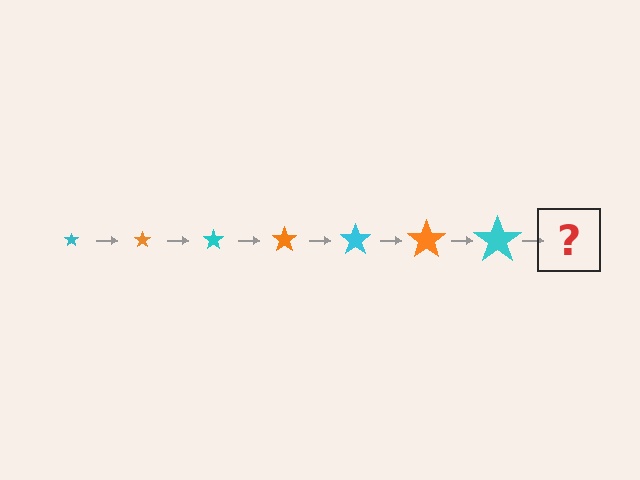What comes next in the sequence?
The next element should be an orange star, larger than the previous one.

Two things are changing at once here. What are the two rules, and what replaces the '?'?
The two rules are that the star grows larger each step and the color cycles through cyan and orange. The '?' should be an orange star, larger than the previous one.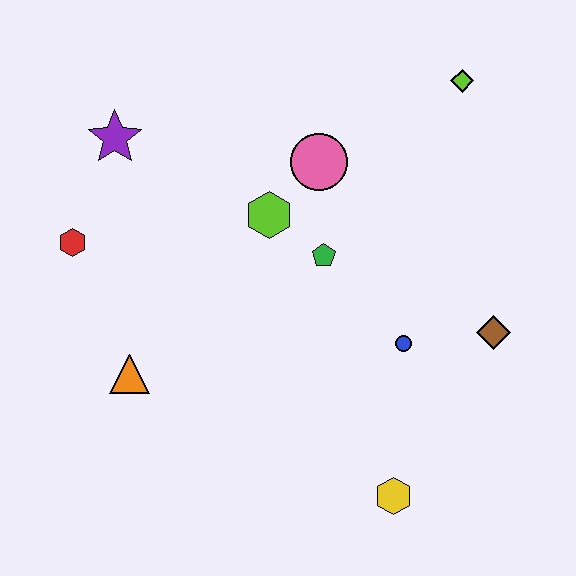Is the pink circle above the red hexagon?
Yes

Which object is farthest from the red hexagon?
The brown diamond is farthest from the red hexagon.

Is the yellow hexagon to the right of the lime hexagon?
Yes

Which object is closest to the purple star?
The red hexagon is closest to the purple star.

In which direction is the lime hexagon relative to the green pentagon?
The lime hexagon is to the left of the green pentagon.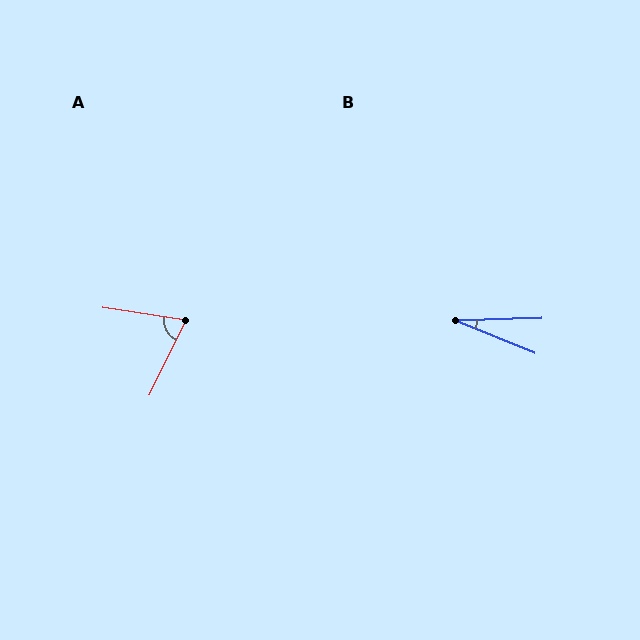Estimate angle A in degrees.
Approximately 73 degrees.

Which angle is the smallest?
B, at approximately 24 degrees.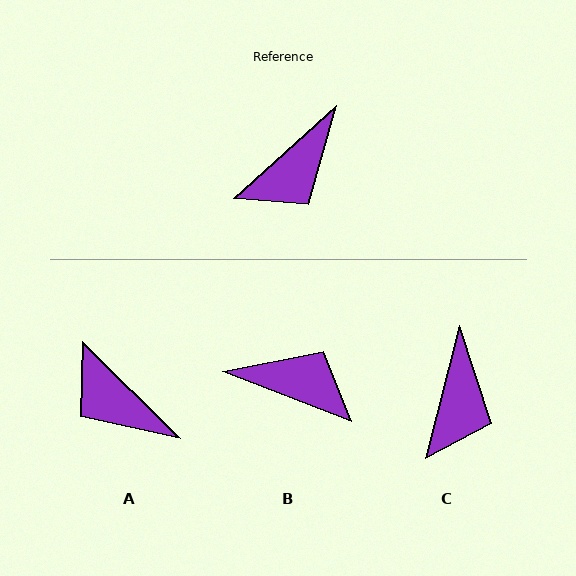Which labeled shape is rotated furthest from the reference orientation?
B, about 117 degrees away.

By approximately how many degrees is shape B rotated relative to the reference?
Approximately 117 degrees counter-clockwise.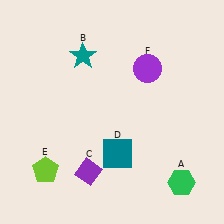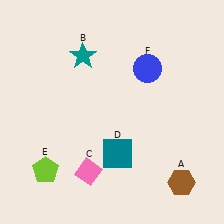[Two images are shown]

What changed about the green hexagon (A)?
In Image 1, A is green. In Image 2, it changed to brown.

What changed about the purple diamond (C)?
In Image 1, C is purple. In Image 2, it changed to pink.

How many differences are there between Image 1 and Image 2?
There are 3 differences between the two images.